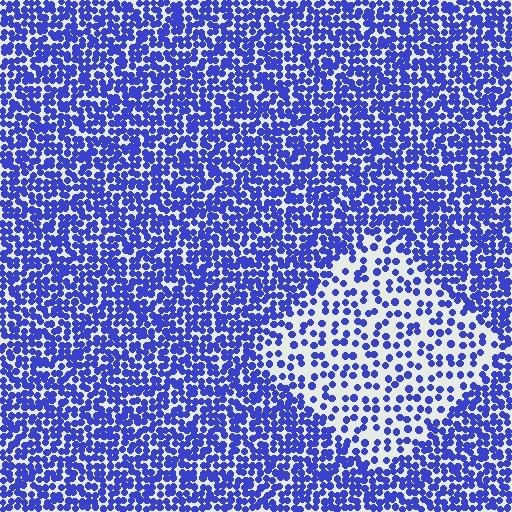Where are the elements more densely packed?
The elements are more densely packed outside the diamond boundary.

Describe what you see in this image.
The image contains small blue elements arranged at two different densities. A diamond-shaped region is visible where the elements are less densely packed than the surrounding area.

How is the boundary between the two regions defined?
The boundary is defined by a change in element density (approximately 2.2x ratio). All elements are the same color, size, and shape.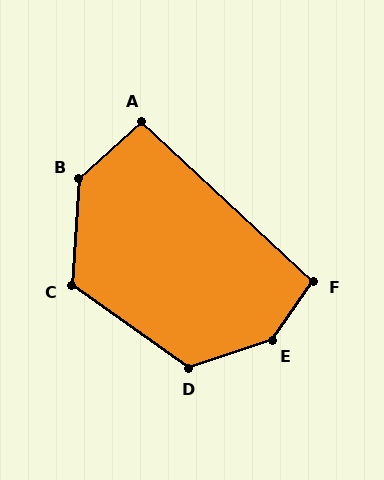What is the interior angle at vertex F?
Approximately 98 degrees (obtuse).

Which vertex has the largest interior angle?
E, at approximately 144 degrees.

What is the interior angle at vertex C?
Approximately 121 degrees (obtuse).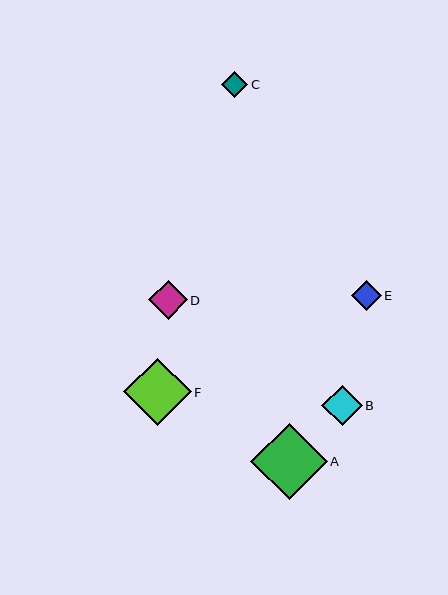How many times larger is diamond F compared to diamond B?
Diamond F is approximately 1.7 times the size of diamond B.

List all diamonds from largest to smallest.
From largest to smallest: A, F, B, D, E, C.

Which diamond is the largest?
Diamond A is the largest with a size of approximately 77 pixels.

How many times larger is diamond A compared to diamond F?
Diamond A is approximately 1.1 times the size of diamond F.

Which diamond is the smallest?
Diamond C is the smallest with a size of approximately 26 pixels.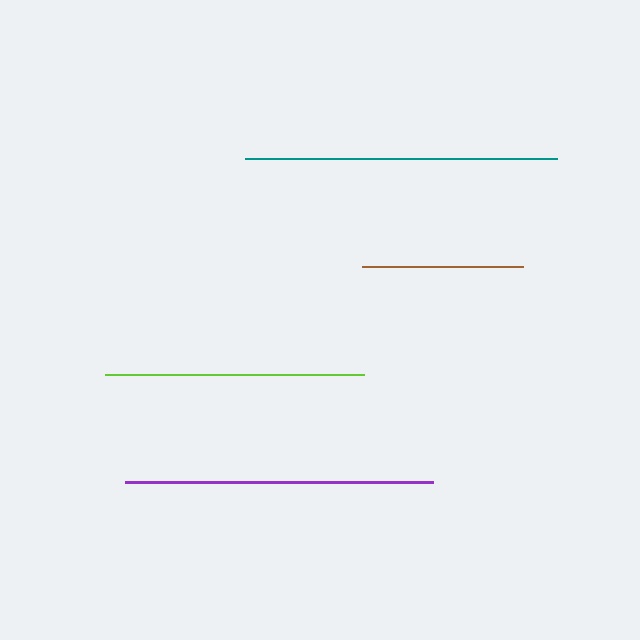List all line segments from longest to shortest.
From longest to shortest: teal, purple, lime, brown.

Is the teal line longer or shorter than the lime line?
The teal line is longer than the lime line.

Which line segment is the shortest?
The brown line is the shortest at approximately 161 pixels.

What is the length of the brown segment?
The brown segment is approximately 161 pixels long.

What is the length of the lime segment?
The lime segment is approximately 258 pixels long.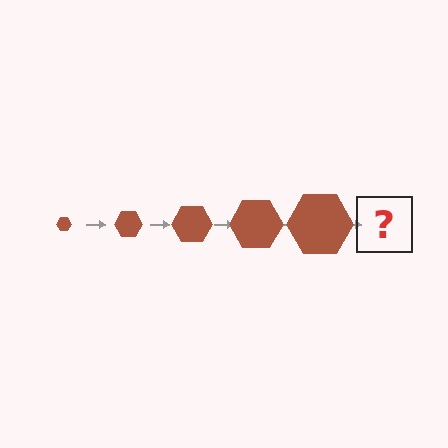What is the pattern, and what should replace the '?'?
The pattern is that the hexagon gets progressively larger each step. The '?' should be a brown hexagon, larger than the previous one.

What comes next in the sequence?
The next element should be a brown hexagon, larger than the previous one.